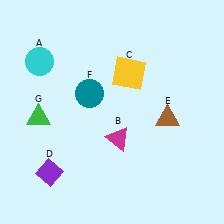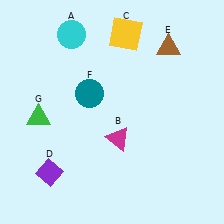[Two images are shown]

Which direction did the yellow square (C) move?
The yellow square (C) moved up.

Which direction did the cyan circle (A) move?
The cyan circle (A) moved right.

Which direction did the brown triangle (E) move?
The brown triangle (E) moved up.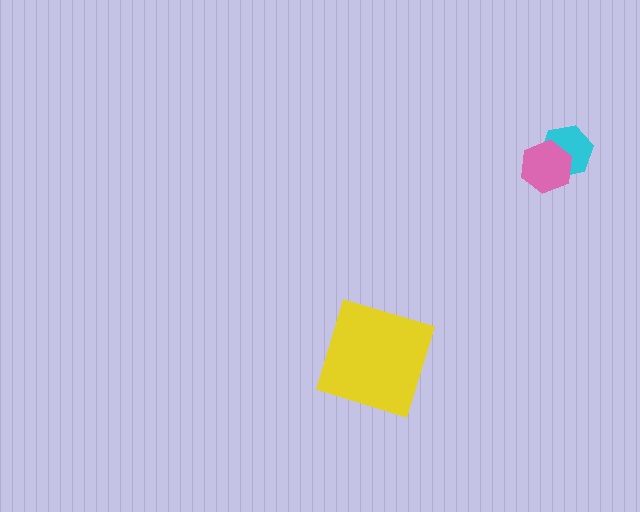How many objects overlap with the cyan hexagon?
1 object overlaps with the cyan hexagon.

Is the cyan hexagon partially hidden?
Yes, it is partially covered by another shape.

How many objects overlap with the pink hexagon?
1 object overlaps with the pink hexagon.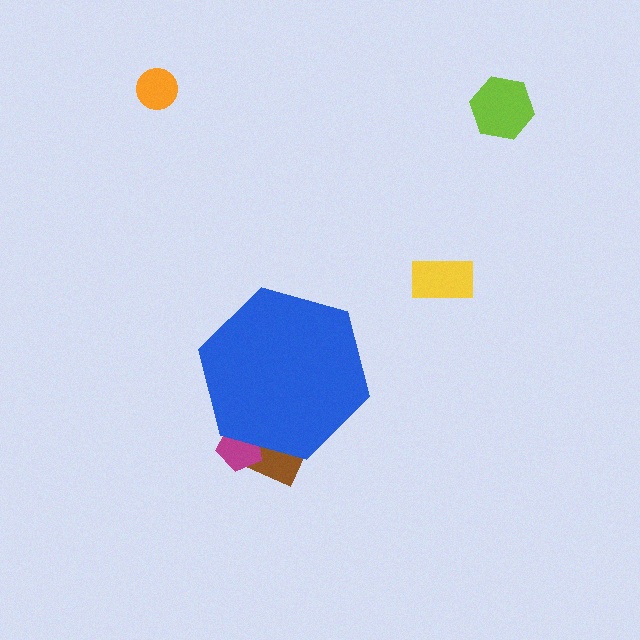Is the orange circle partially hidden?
No, the orange circle is fully visible.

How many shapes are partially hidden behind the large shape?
2 shapes are partially hidden.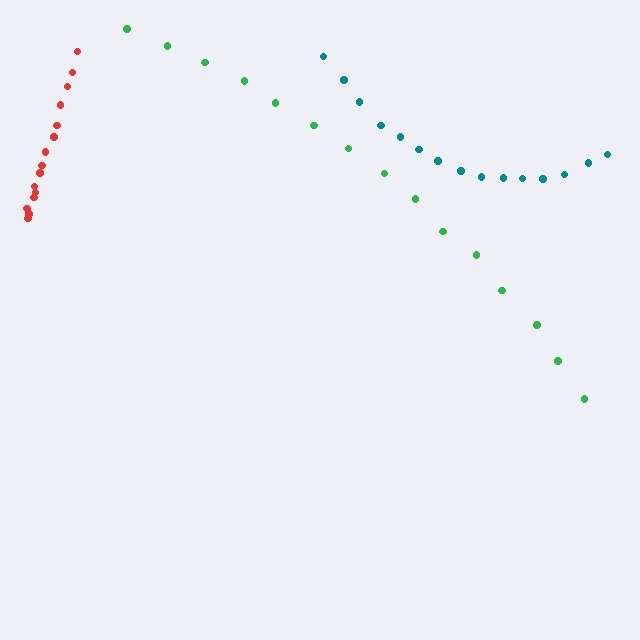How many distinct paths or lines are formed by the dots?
There are 3 distinct paths.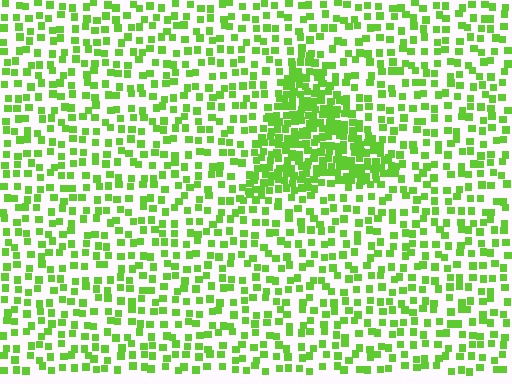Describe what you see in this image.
The image contains small lime elements arranged at two different densities. A triangle-shaped region is visible where the elements are more densely packed than the surrounding area.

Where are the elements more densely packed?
The elements are more densely packed inside the triangle boundary.